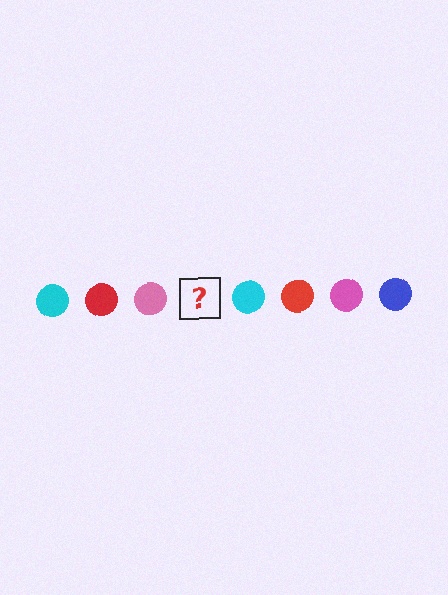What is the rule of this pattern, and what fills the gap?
The rule is that the pattern cycles through cyan, red, pink, blue circles. The gap should be filled with a blue circle.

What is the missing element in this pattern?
The missing element is a blue circle.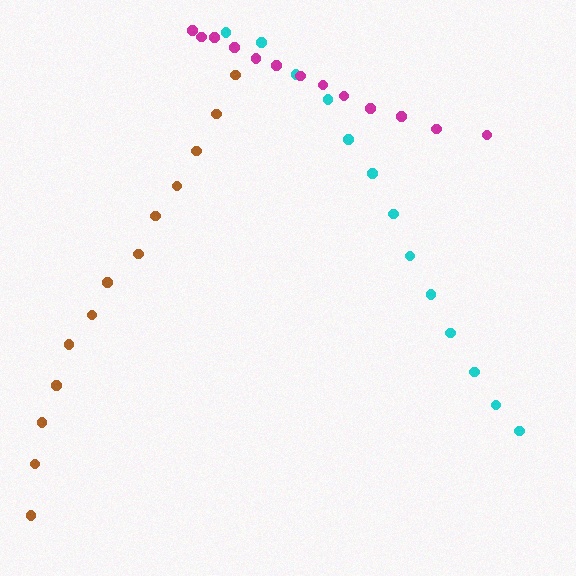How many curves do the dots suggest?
There are 3 distinct paths.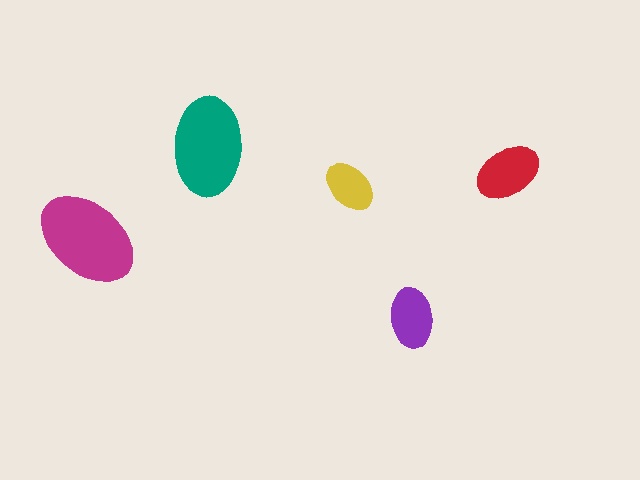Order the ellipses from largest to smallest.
the magenta one, the teal one, the red one, the purple one, the yellow one.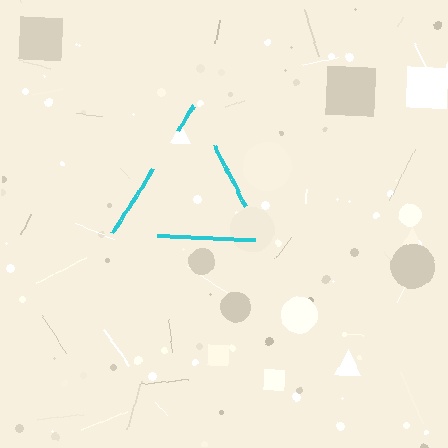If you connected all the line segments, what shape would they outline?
They would outline a triangle.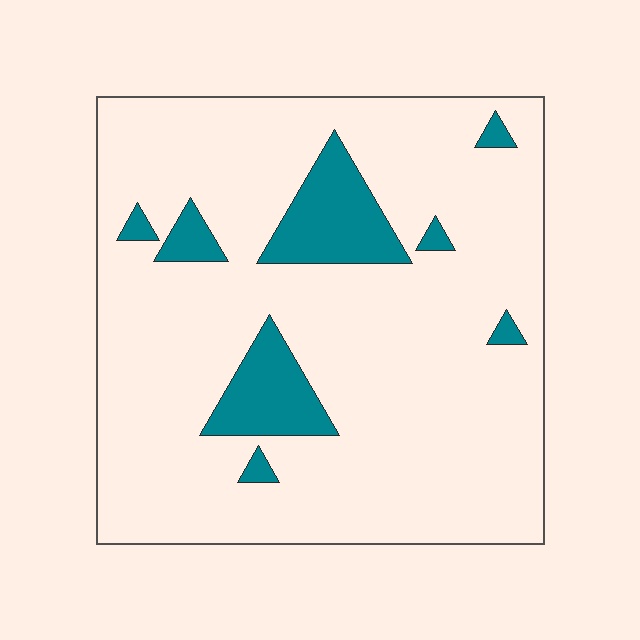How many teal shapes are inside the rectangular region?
8.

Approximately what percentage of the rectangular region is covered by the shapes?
Approximately 15%.